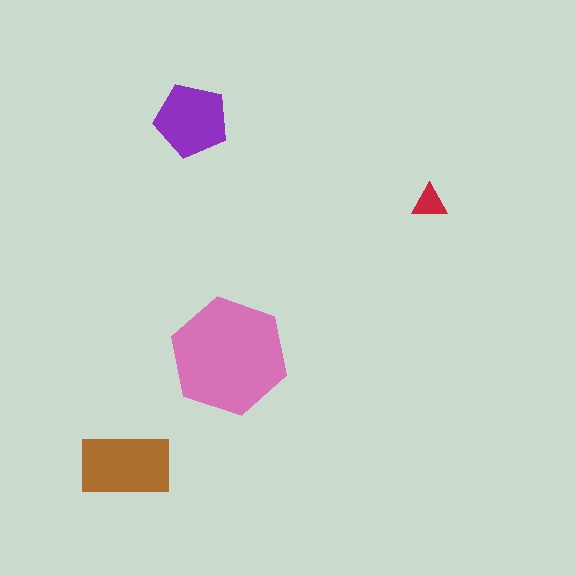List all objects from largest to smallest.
The pink hexagon, the brown rectangle, the purple pentagon, the red triangle.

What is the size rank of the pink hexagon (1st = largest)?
1st.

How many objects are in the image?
There are 4 objects in the image.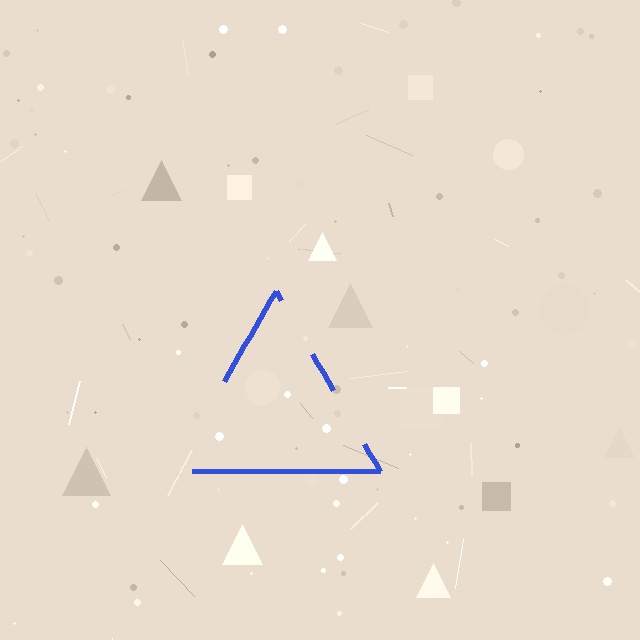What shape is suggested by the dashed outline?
The dashed outline suggests a triangle.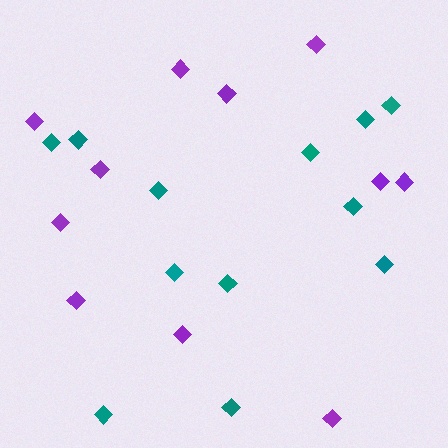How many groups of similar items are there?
There are 2 groups: one group of teal diamonds (12) and one group of purple diamonds (11).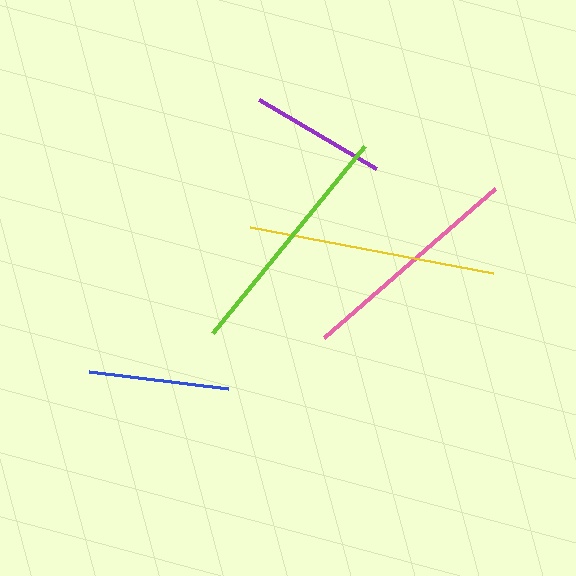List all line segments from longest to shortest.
From longest to shortest: yellow, lime, pink, blue, purple.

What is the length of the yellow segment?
The yellow segment is approximately 247 pixels long.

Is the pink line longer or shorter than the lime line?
The lime line is longer than the pink line.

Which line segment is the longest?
The yellow line is the longest at approximately 247 pixels.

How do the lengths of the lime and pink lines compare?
The lime and pink lines are approximately the same length.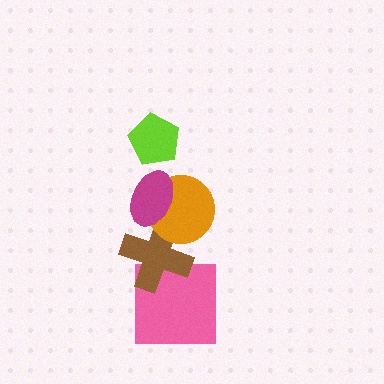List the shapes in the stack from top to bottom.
From top to bottom: the lime pentagon, the magenta ellipse, the orange circle, the brown cross, the pink square.